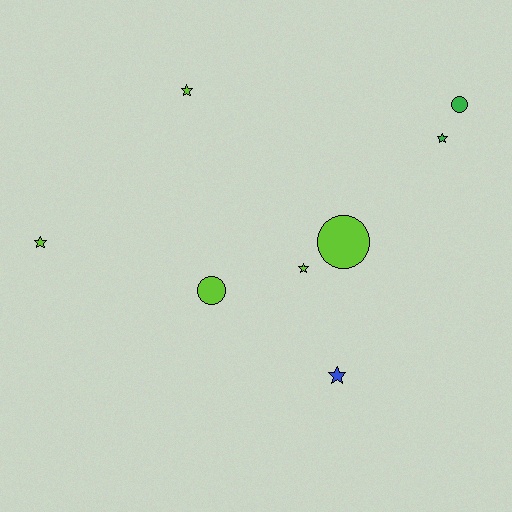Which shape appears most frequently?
Star, with 5 objects.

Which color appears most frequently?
Lime, with 5 objects.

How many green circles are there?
There is 1 green circle.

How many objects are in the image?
There are 8 objects.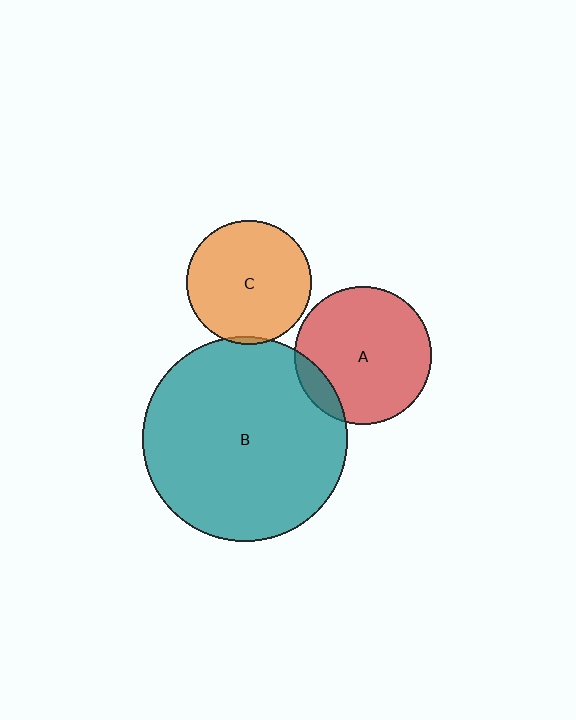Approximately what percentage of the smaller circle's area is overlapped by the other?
Approximately 5%.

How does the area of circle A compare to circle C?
Approximately 1.2 times.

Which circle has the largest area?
Circle B (teal).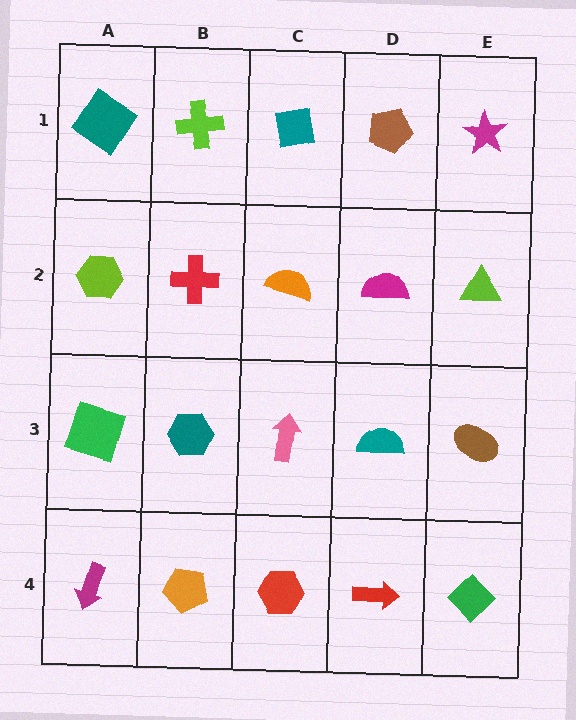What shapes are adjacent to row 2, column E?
A magenta star (row 1, column E), a brown ellipse (row 3, column E), a magenta semicircle (row 2, column D).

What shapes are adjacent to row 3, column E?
A lime triangle (row 2, column E), a green diamond (row 4, column E), a teal semicircle (row 3, column D).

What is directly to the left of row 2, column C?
A red cross.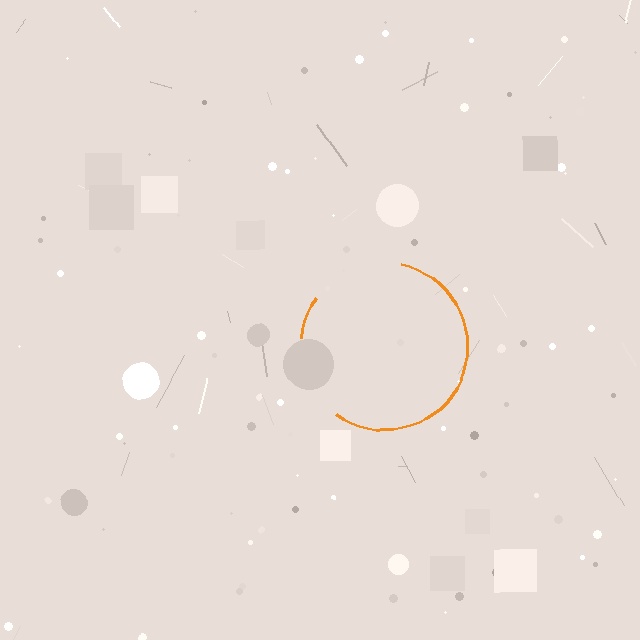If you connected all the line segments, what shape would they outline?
They would outline a circle.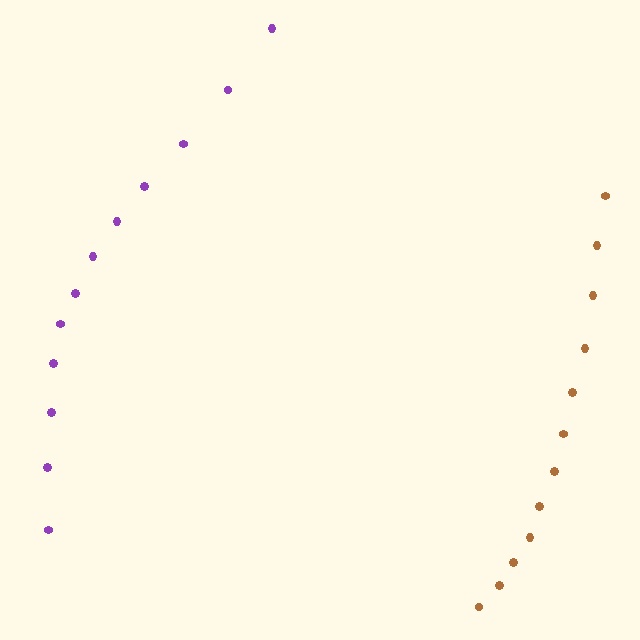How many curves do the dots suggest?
There are 2 distinct paths.